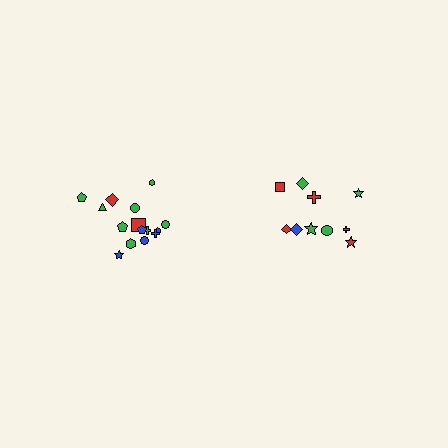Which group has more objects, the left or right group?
The left group.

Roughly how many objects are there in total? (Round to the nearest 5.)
Roughly 25 objects in total.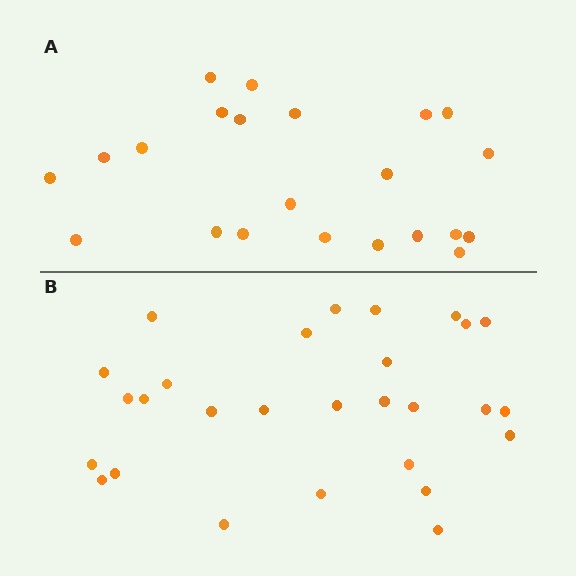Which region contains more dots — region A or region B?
Region B (the bottom region) has more dots.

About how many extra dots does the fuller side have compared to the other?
Region B has about 6 more dots than region A.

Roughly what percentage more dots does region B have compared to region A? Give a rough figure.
About 25% more.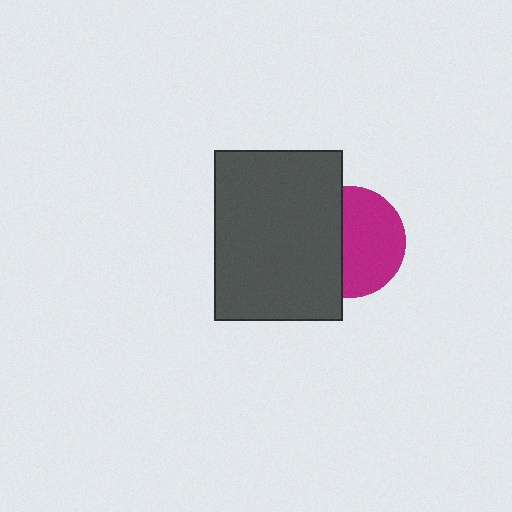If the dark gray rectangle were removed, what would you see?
You would see the complete magenta circle.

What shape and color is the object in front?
The object in front is a dark gray rectangle.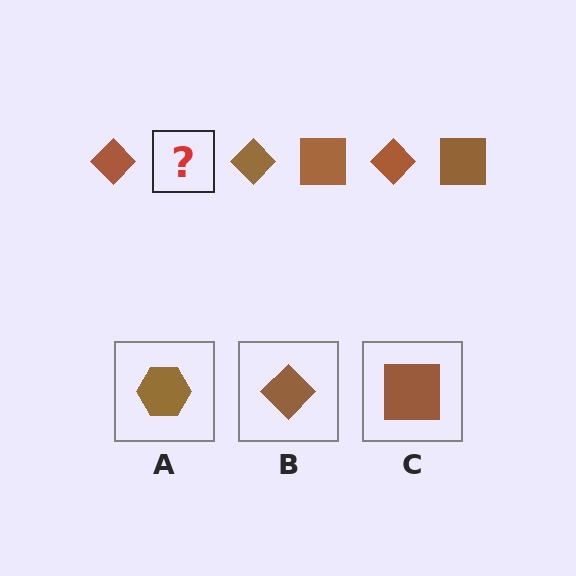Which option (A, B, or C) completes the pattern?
C.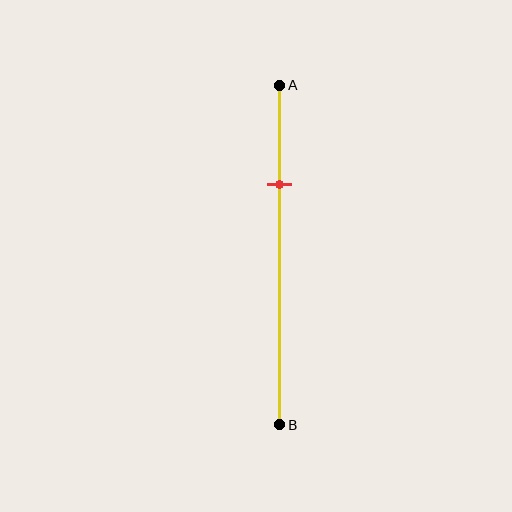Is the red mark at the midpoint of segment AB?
No, the mark is at about 30% from A, not at the 50% midpoint.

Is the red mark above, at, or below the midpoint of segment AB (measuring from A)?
The red mark is above the midpoint of segment AB.